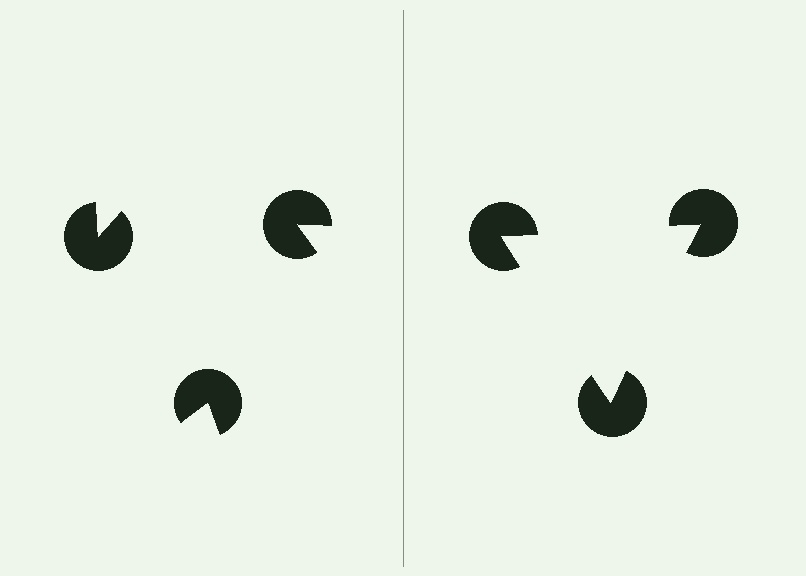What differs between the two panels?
The pac-man discs are positioned identically on both sides; only the wedge orientations differ. On the right they align to a triangle; on the left they are misaligned.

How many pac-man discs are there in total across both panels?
6 — 3 on each side.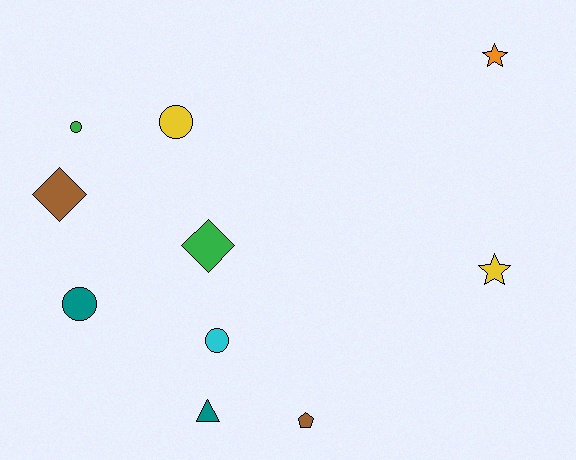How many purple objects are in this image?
There are no purple objects.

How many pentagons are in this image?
There is 1 pentagon.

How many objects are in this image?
There are 10 objects.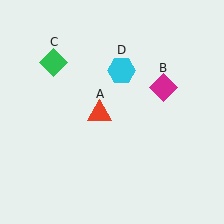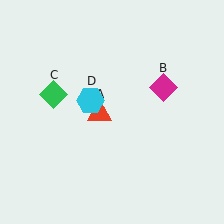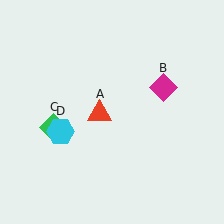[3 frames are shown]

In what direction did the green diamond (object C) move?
The green diamond (object C) moved down.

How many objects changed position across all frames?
2 objects changed position: green diamond (object C), cyan hexagon (object D).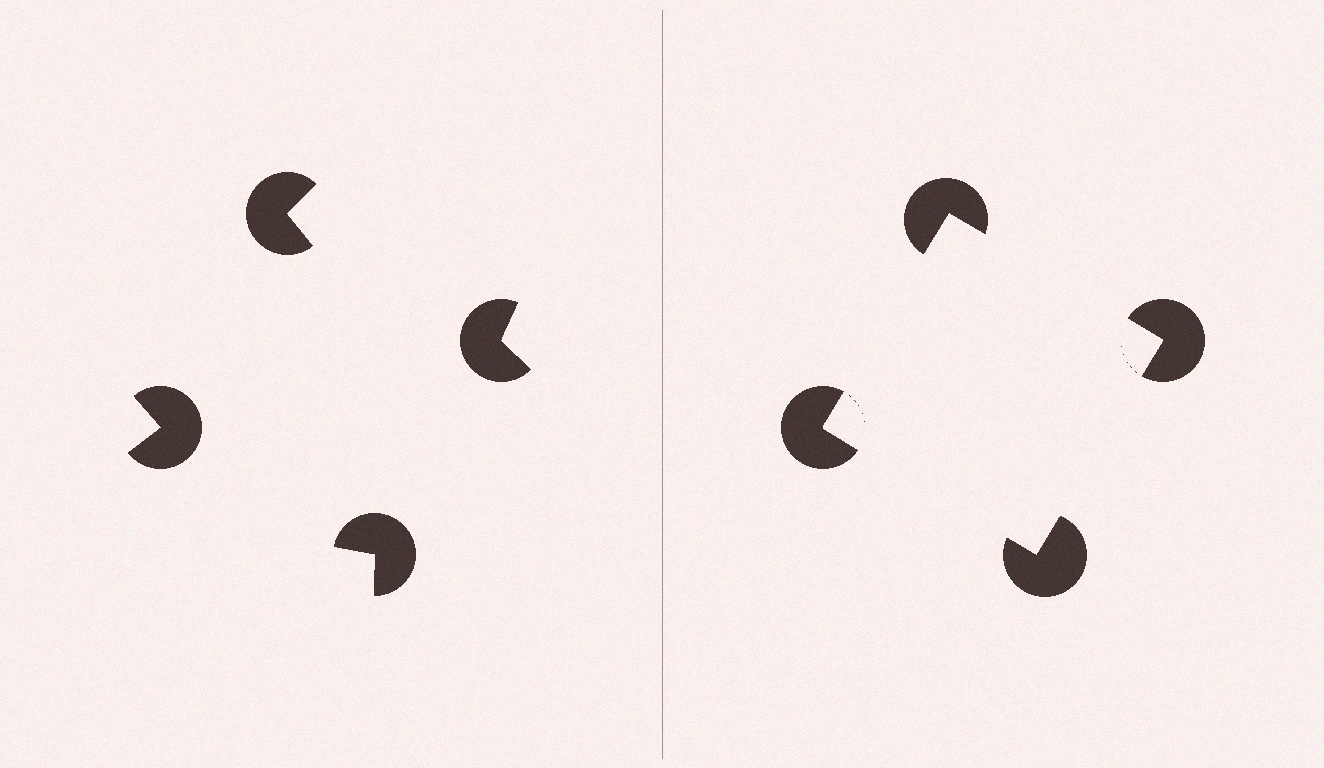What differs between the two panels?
The pac-man discs are positioned identically on both sides; only the wedge orientations differ. On the right they align to a square; on the left they are misaligned.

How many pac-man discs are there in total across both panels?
8 — 4 on each side.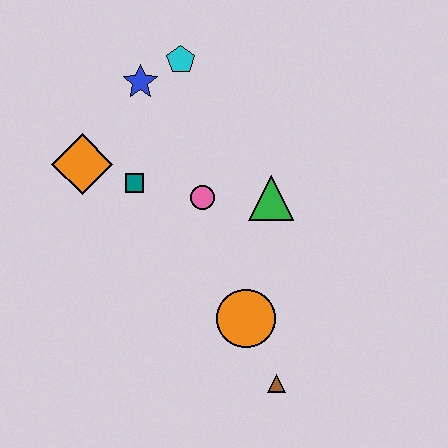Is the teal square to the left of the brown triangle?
Yes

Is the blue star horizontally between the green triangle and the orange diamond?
Yes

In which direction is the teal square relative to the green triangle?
The teal square is to the left of the green triangle.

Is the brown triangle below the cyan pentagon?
Yes